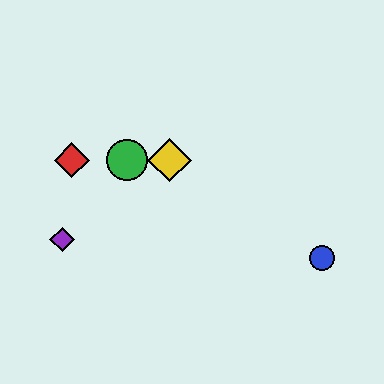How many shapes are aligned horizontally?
3 shapes (the red diamond, the green circle, the yellow diamond) are aligned horizontally.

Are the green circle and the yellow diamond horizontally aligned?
Yes, both are at y≈160.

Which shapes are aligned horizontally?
The red diamond, the green circle, the yellow diamond are aligned horizontally.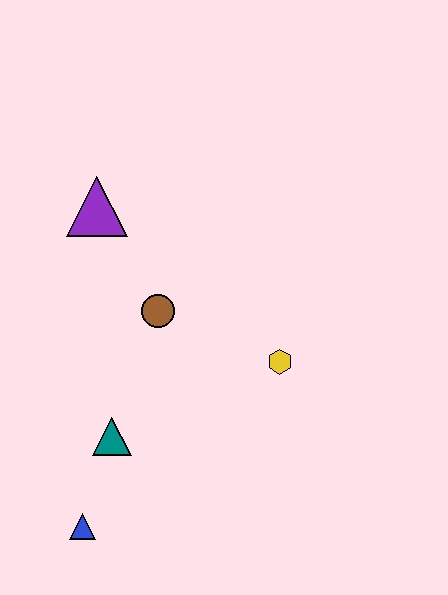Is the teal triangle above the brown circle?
No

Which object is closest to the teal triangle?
The blue triangle is closest to the teal triangle.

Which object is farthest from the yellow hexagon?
The blue triangle is farthest from the yellow hexagon.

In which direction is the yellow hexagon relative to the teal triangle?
The yellow hexagon is to the right of the teal triangle.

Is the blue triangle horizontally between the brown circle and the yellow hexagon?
No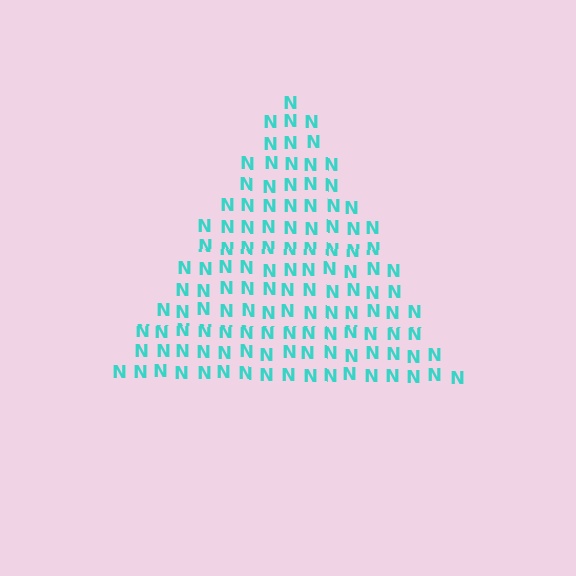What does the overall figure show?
The overall figure shows a triangle.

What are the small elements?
The small elements are letter N's.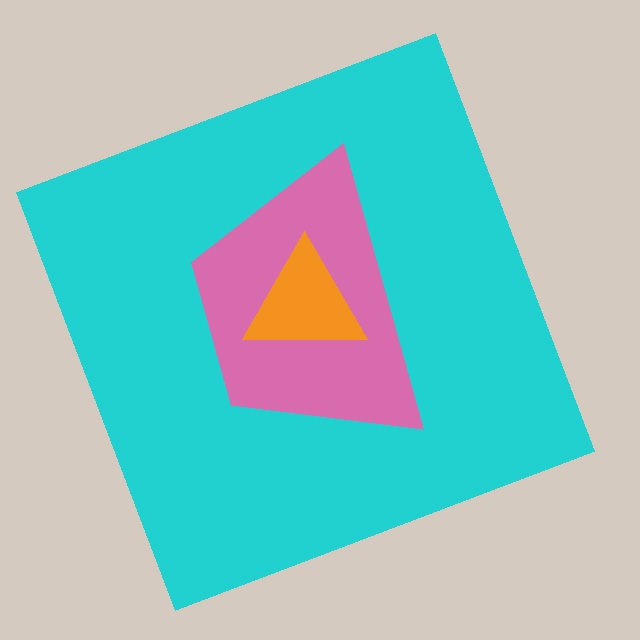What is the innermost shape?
The orange triangle.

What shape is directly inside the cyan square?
The pink trapezoid.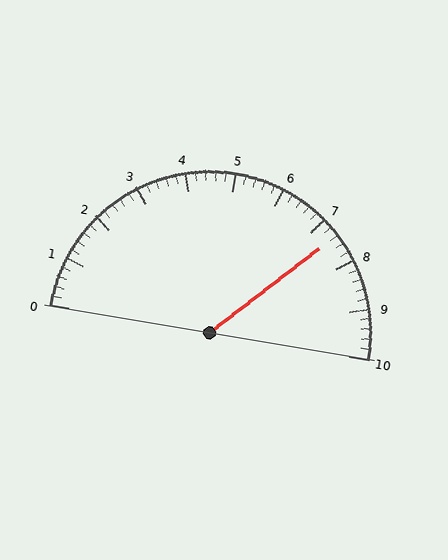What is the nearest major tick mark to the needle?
The nearest major tick mark is 7.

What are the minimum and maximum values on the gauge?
The gauge ranges from 0 to 10.